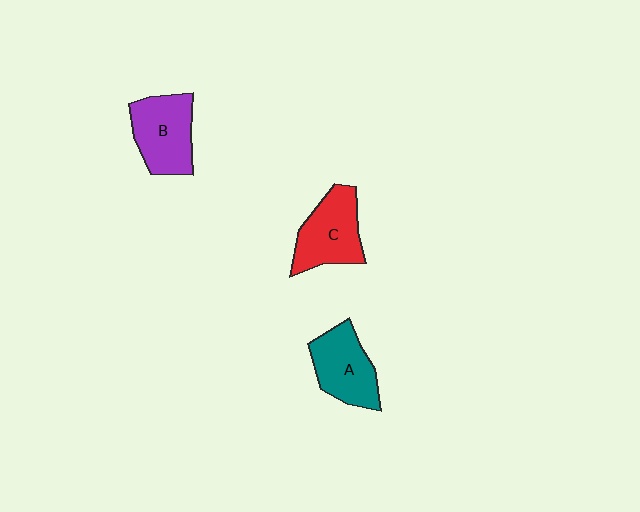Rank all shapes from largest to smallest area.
From largest to smallest: B (purple), C (red), A (teal).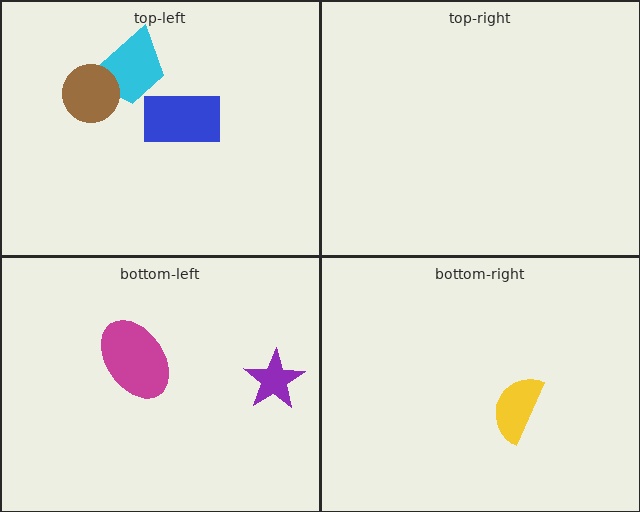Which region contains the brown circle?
The top-left region.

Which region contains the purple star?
The bottom-left region.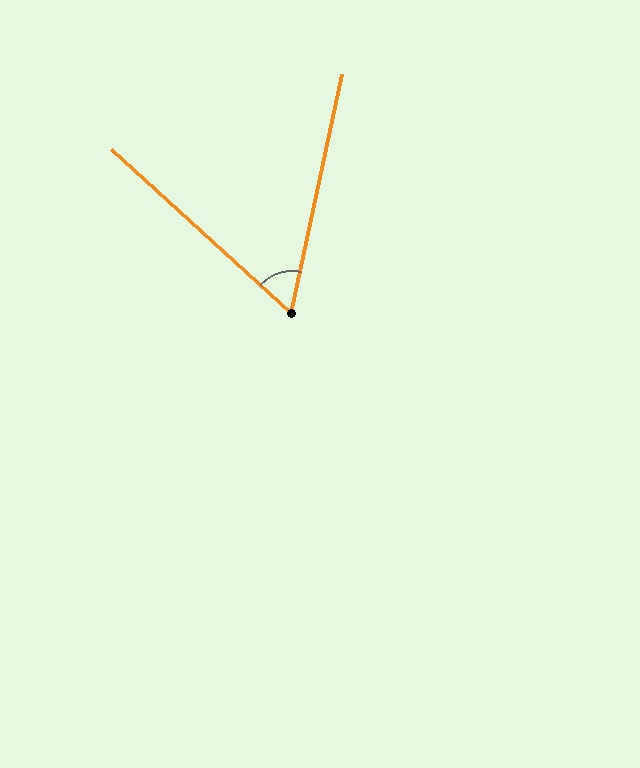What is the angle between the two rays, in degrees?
Approximately 60 degrees.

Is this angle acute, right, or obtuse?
It is acute.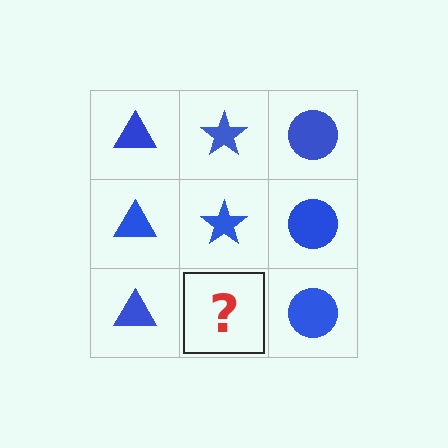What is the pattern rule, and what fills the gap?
The rule is that each column has a consistent shape. The gap should be filled with a blue star.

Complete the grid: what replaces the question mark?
The question mark should be replaced with a blue star.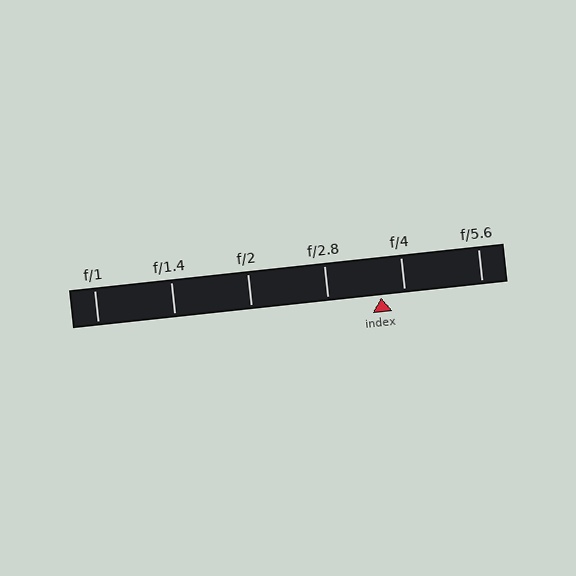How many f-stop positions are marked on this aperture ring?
There are 6 f-stop positions marked.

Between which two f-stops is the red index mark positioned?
The index mark is between f/2.8 and f/4.